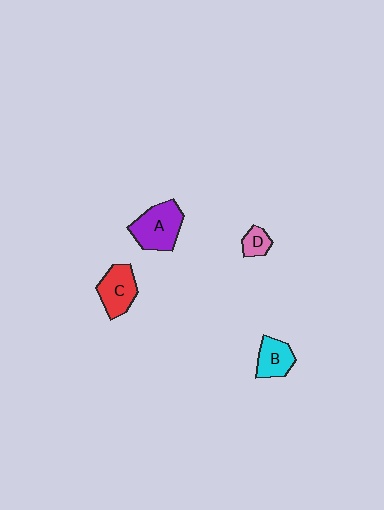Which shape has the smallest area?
Shape D (pink).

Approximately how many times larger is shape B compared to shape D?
Approximately 1.7 times.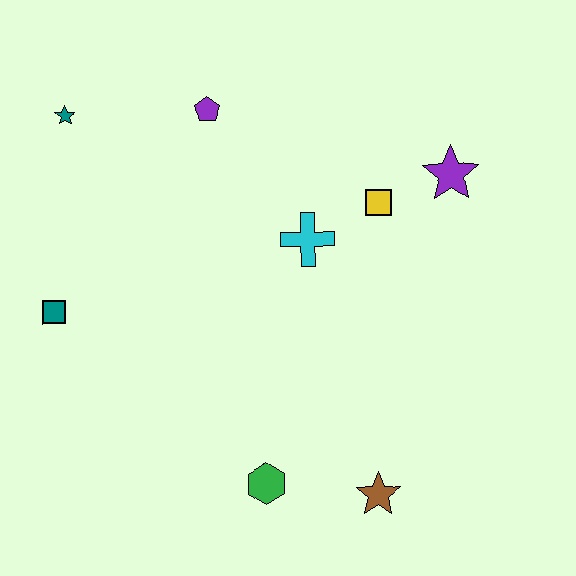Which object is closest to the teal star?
The purple pentagon is closest to the teal star.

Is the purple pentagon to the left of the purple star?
Yes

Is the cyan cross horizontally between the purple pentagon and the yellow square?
Yes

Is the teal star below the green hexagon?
No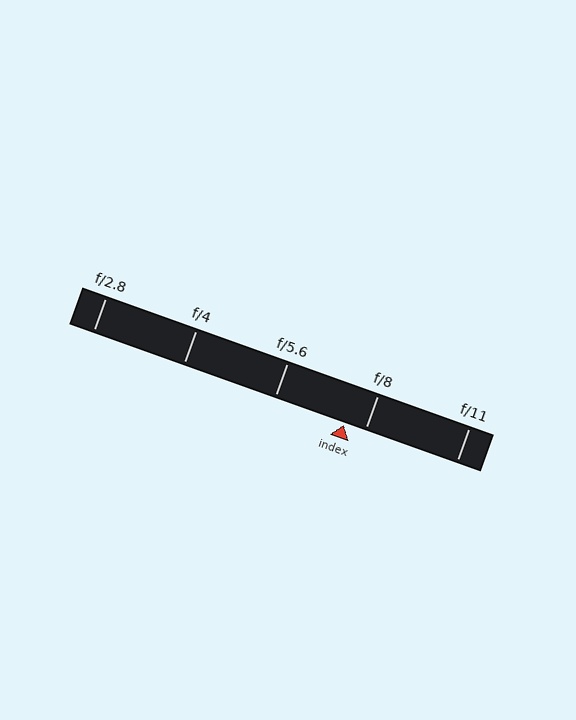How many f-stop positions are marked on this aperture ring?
There are 5 f-stop positions marked.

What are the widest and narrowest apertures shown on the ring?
The widest aperture shown is f/2.8 and the narrowest is f/11.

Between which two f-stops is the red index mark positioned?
The index mark is between f/5.6 and f/8.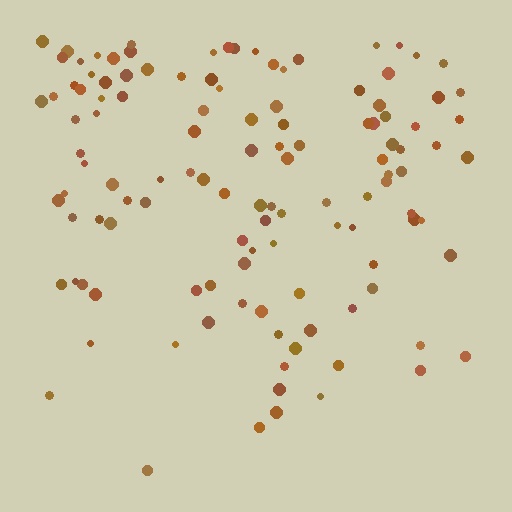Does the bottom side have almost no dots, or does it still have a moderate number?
Still a moderate number, just noticeably fewer than the top.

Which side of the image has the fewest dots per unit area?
The bottom.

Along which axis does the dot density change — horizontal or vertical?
Vertical.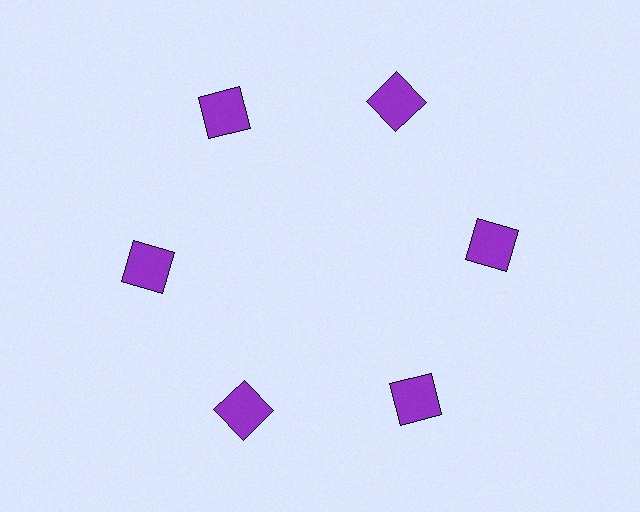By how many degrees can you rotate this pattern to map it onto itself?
The pattern maps onto itself every 60 degrees of rotation.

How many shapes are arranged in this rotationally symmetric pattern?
There are 6 shapes, arranged in 6 groups of 1.